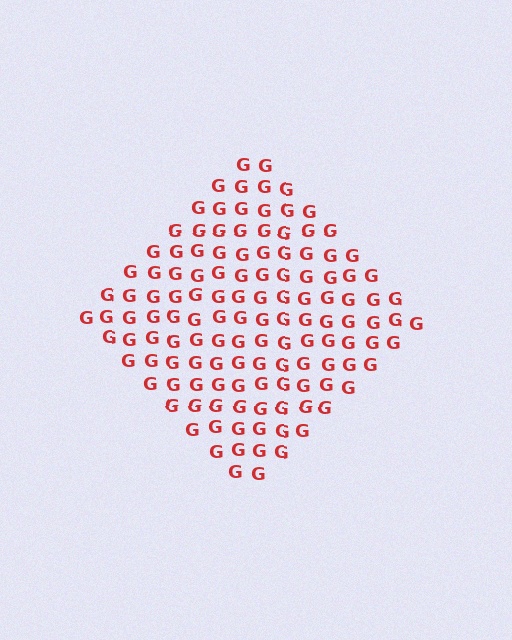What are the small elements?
The small elements are letter G's.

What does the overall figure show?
The overall figure shows a diamond.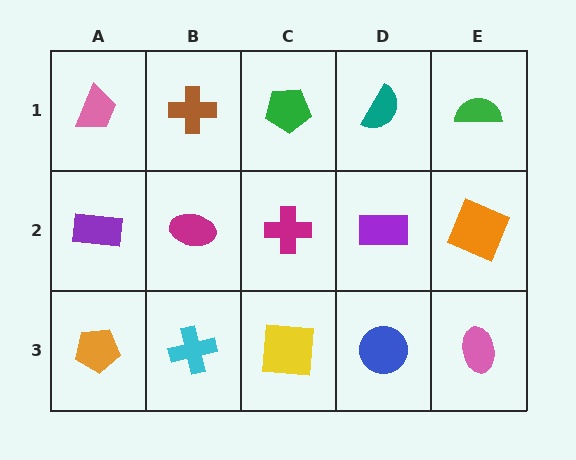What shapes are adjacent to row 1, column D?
A purple rectangle (row 2, column D), a green pentagon (row 1, column C), a green semicircle (row 1, column E).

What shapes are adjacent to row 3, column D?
A purple rectangle (row 2, column D), a yellow square (row 3, column C), a pink ellipse (row 3, column E).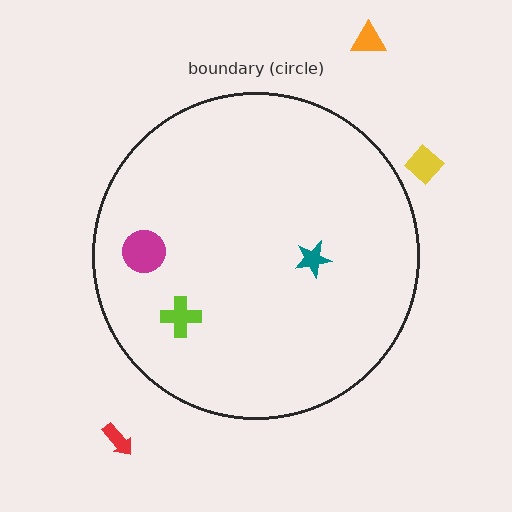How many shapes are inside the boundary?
3 inside, 3 outside.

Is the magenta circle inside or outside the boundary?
Inside.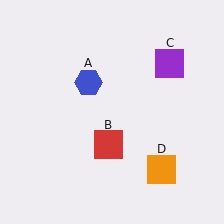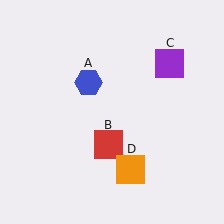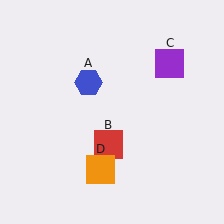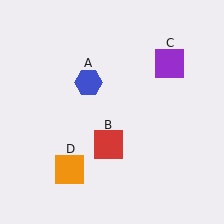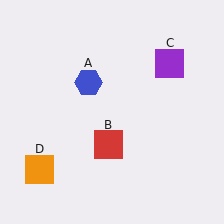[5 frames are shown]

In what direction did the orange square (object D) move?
The orange square (object D) moved left.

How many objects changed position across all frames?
1 object changed position: orange square (object D).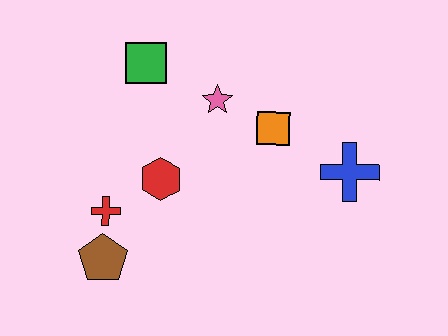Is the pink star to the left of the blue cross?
Yes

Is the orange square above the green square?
No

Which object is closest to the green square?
The pink star is closest to the green square.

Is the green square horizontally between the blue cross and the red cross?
Yes